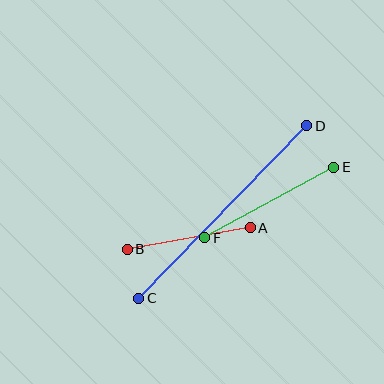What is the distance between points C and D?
The distance is approximately 241 pixels.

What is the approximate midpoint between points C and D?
The midpoint is at approximately (223, 212) pixels.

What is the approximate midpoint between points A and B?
The midpoint is at approximately (189, 238) pixels.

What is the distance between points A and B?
The distance is approximately 125 pixels.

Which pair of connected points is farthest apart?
Points C and D are farthest apart.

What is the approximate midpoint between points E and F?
The midpoint is at approximately (269, 203) pixels.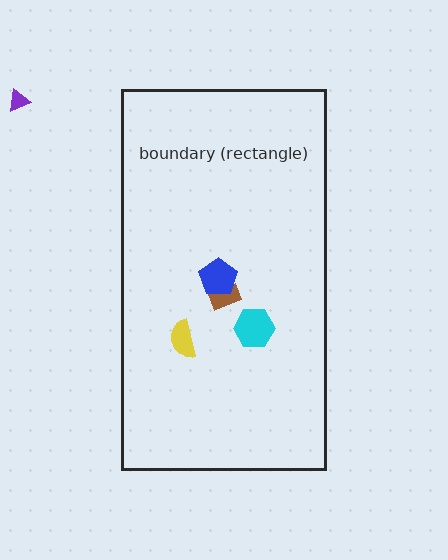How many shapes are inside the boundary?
4 inside, 1 outside.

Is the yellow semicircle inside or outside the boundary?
Inside.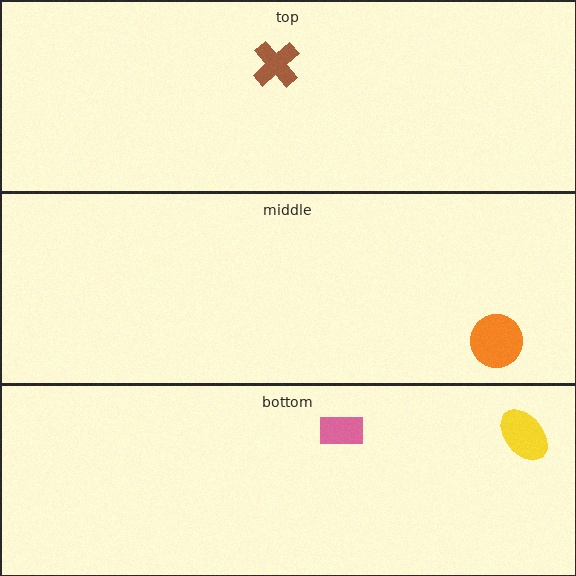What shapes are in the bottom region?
The pink rectangle, the yellow ellipse.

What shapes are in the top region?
The brown cross.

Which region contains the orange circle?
The middle region.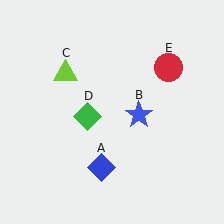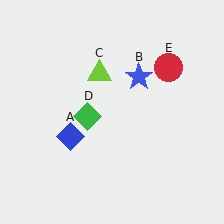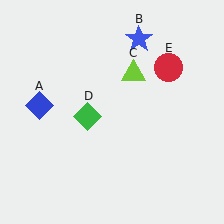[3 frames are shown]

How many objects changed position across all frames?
3 objects changed position: blue diamond (object A), blue star (object B), lime triangle (object C).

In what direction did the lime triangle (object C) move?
The lime triangle (object C) moved right.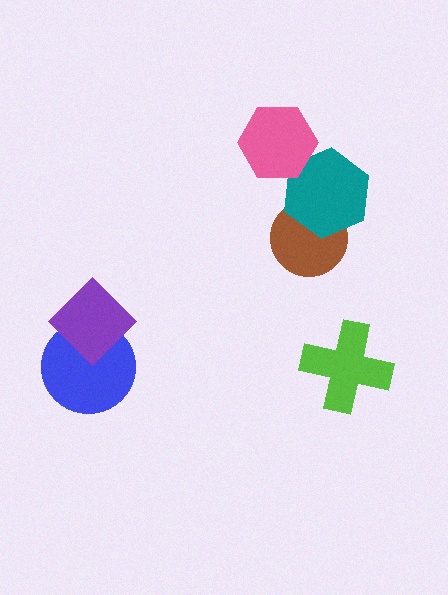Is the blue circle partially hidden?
Yes, it is partially covered by another shape.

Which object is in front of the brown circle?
The teal hexagon is in front of the brown circle.